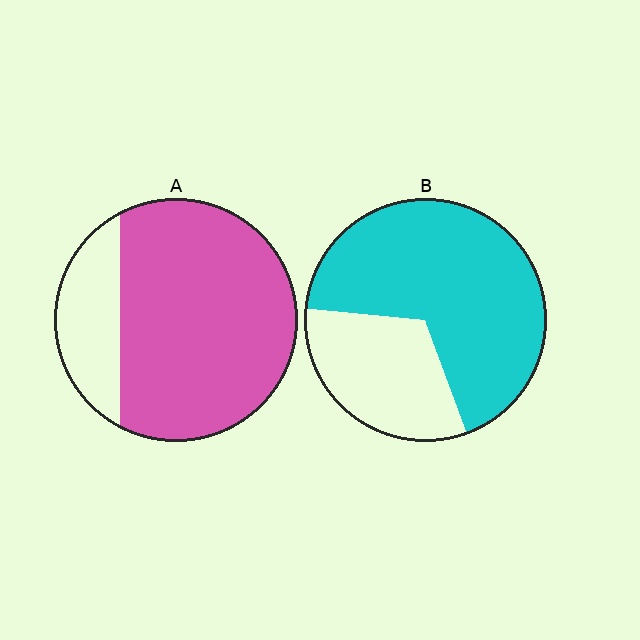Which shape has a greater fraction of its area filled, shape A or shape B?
Shape A.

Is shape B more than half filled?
Yes.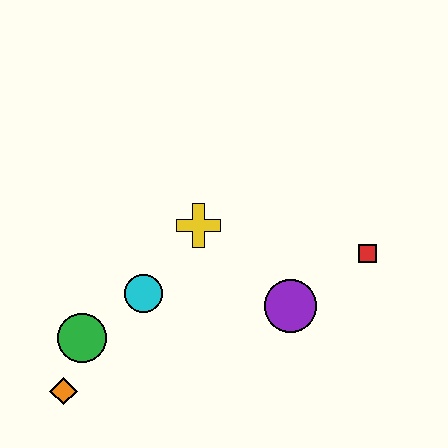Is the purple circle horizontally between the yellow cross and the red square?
Yes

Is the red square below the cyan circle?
No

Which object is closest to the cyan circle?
The green circle is closest to the cyan circle.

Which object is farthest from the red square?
The orange diamond is farthest from the red square.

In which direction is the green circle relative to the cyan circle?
The green circle is to the left of the cyan circle.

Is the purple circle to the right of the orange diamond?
Yes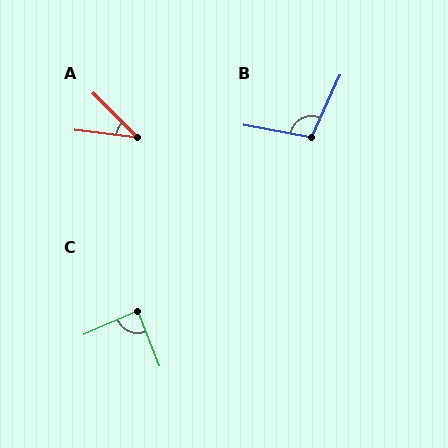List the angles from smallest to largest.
A (38°), C (88°), B (104°).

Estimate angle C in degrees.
Approximately 88 degrees.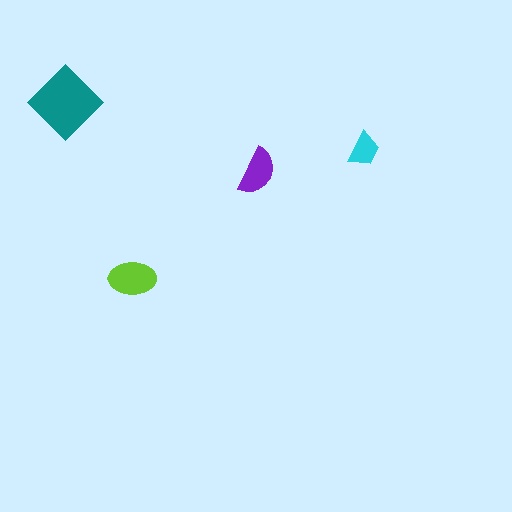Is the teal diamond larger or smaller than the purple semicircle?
Larger.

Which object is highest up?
The teal diamond is topmost.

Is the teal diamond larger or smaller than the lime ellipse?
Larger.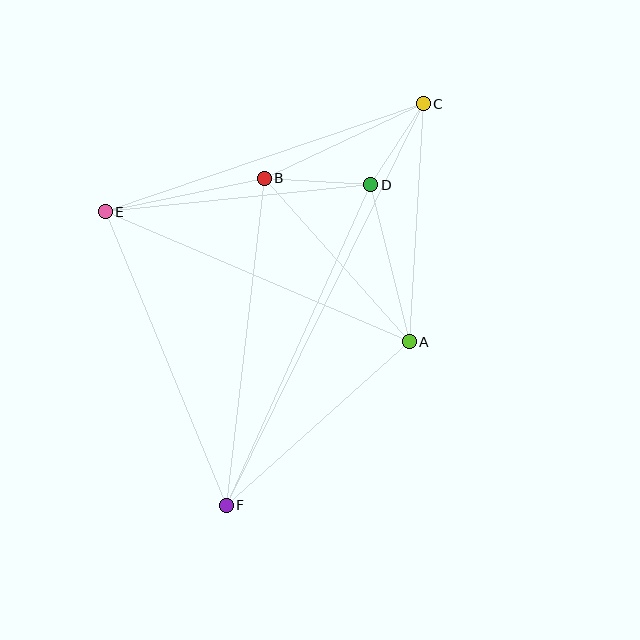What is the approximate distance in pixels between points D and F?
The distance between D and F is approximately 351 pixels.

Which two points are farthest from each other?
Points C and F are farthest from each other.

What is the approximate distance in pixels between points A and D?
The distance between A and D is approximately 162 pixels.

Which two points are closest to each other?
Points C and D are closest to each other.